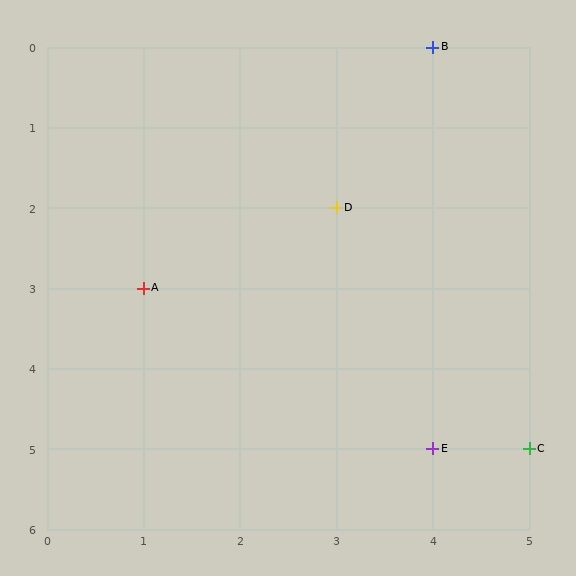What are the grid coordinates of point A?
Point A is at grid coordinates (1, 3).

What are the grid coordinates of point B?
Point B is at grid coordinates (4, 0).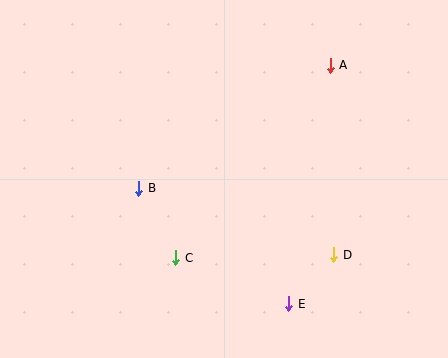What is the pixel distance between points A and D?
The distance between A and D is 189 pixels.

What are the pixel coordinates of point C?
Point C is at (176, 258).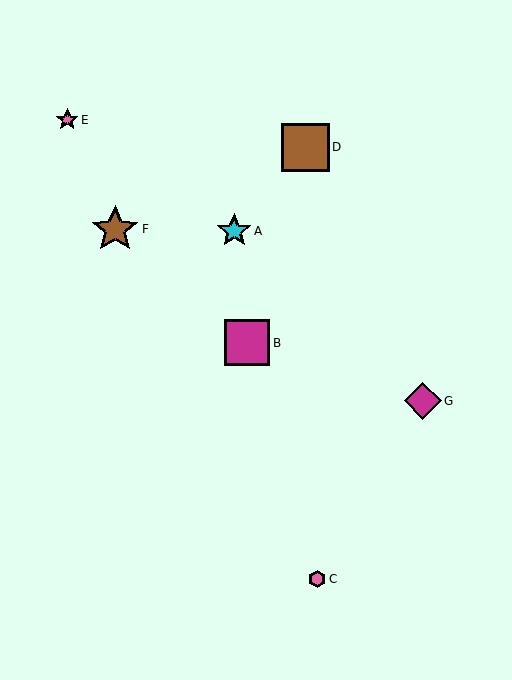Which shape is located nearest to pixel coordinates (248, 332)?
The magenta square (labeled B) at (247, 343) is nearest to that location.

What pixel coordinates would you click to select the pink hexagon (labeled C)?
Click at (317, 579) to select the pink hexagon C.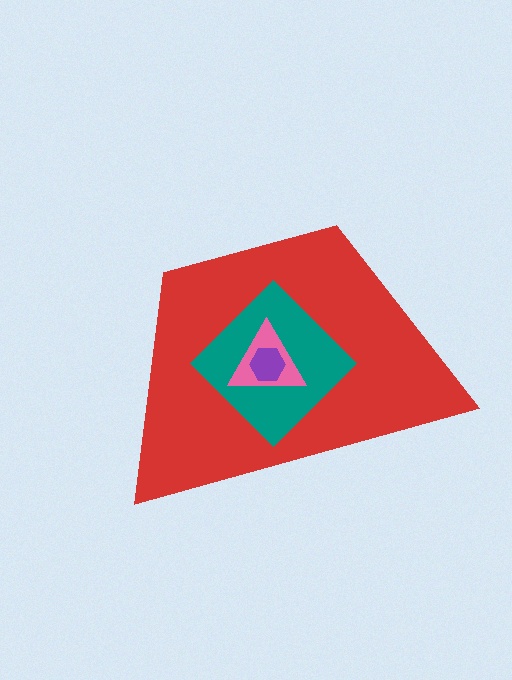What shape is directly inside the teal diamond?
The pink triangle.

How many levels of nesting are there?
4.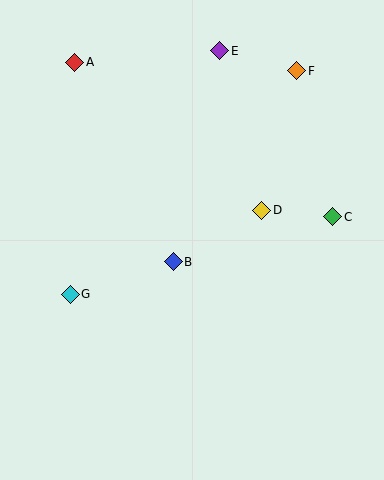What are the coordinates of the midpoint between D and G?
The midpoint between D and G is at (166, 252).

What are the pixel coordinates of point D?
Point D is at (262, 210).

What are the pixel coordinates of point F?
Point F is at (297, 71).